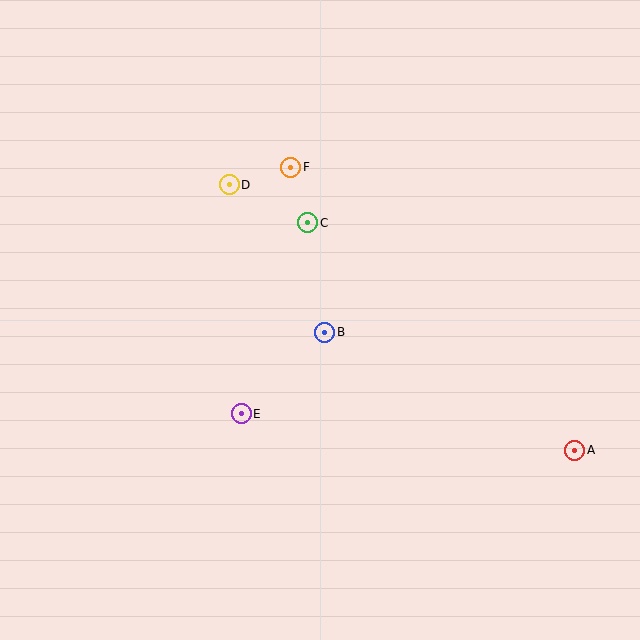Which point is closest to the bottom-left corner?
Point E is closest to the bottom-left corner.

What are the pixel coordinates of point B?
Point B is at (325, 332).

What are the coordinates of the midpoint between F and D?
The midpoint between F and D is at (260, 176).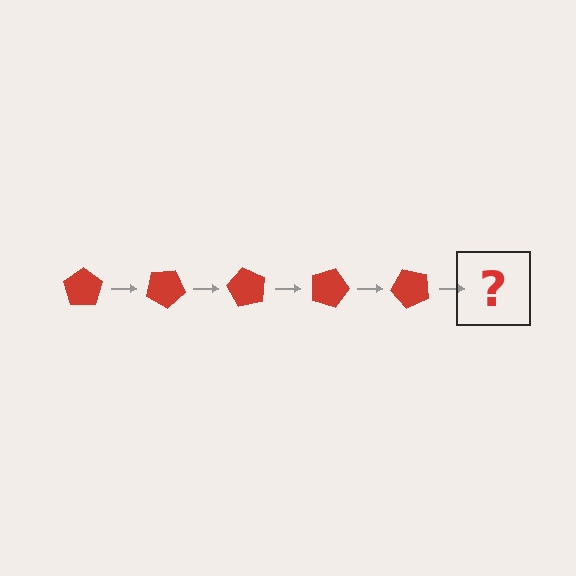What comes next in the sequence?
The next element should be a red pentagon rotated 150 degrees.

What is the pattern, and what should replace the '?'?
The pattern is that the pentagon rotates 30 degrees each step. The '?' should be a red pentagon rotated 150 degrees.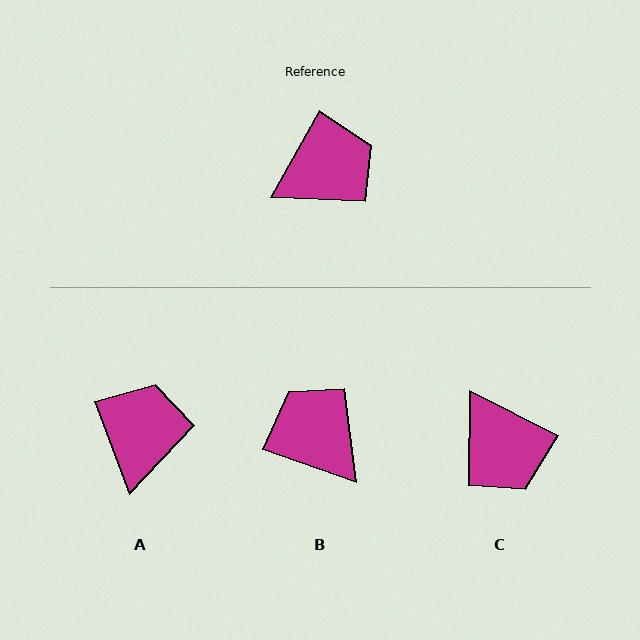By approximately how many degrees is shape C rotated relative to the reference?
Approximately 88 degrees clockwise.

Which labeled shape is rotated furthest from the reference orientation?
B, about 100 degrees away.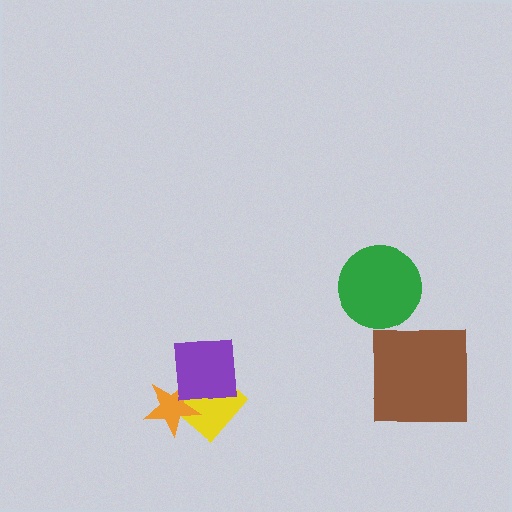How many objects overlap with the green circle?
0 objects overlap with the green circle.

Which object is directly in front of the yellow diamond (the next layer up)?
The orange star is directly in front of the yellow diamond.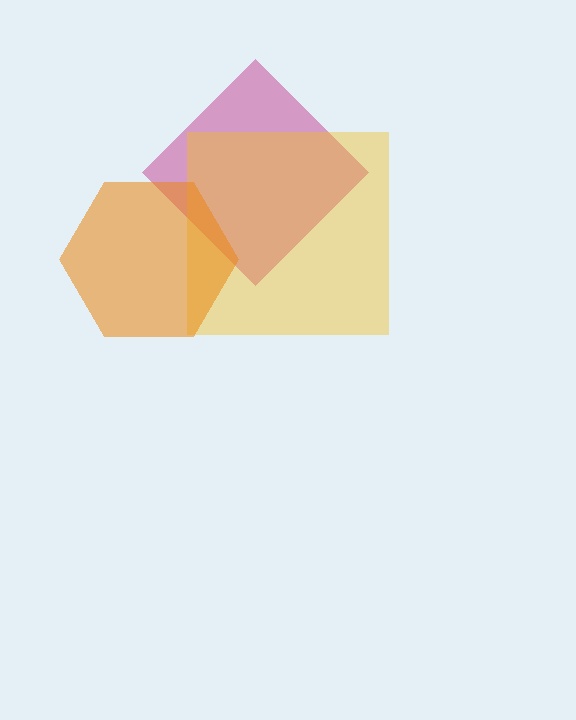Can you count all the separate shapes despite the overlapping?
Yes, there are 3 separate shapes.